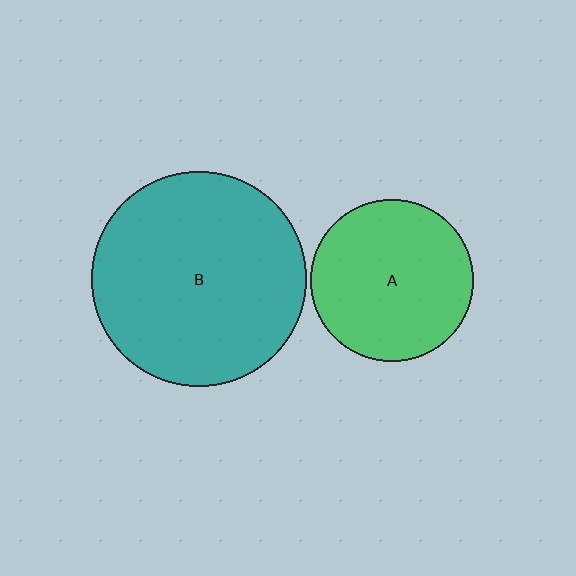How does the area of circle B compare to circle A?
Approximately 1.8 times.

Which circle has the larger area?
Circle B (teal).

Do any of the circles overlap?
No, none of the circles overlap.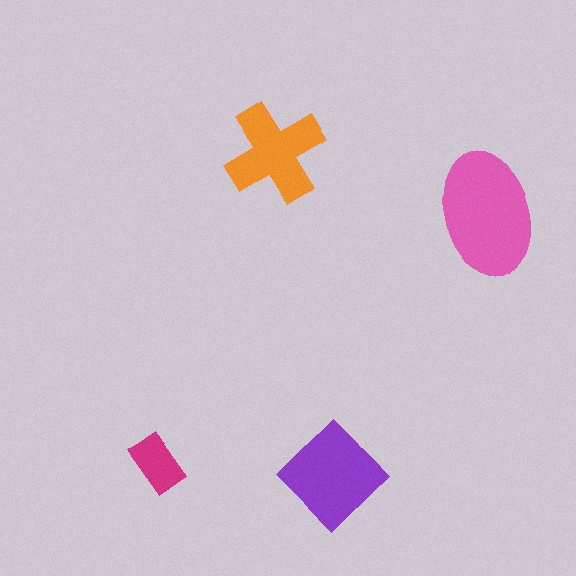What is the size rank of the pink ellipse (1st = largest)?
1st.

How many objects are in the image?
There are 4 objects in the image.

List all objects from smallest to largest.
The magenta rectangle, the orange cross, the purple diamond, the pink ellipse.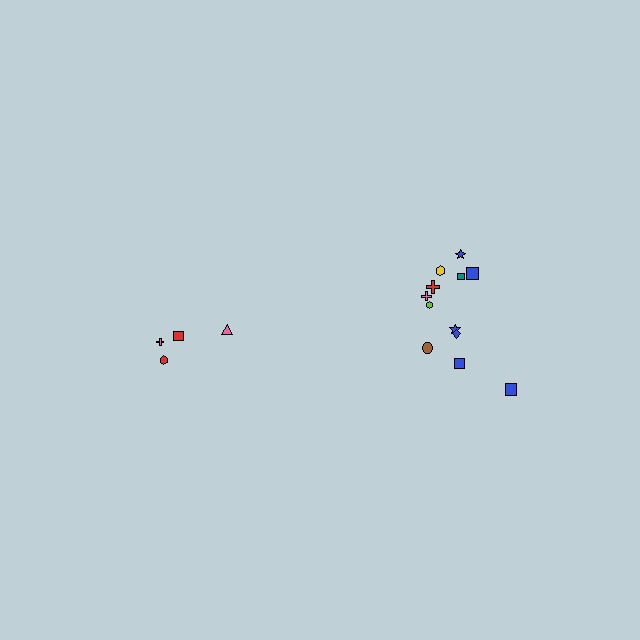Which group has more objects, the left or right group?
The right group.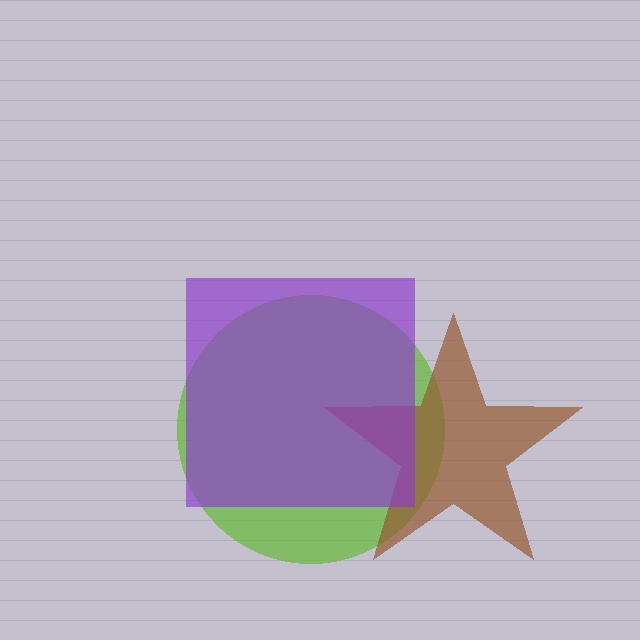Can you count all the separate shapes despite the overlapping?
Yes, there are 3 separate shapes.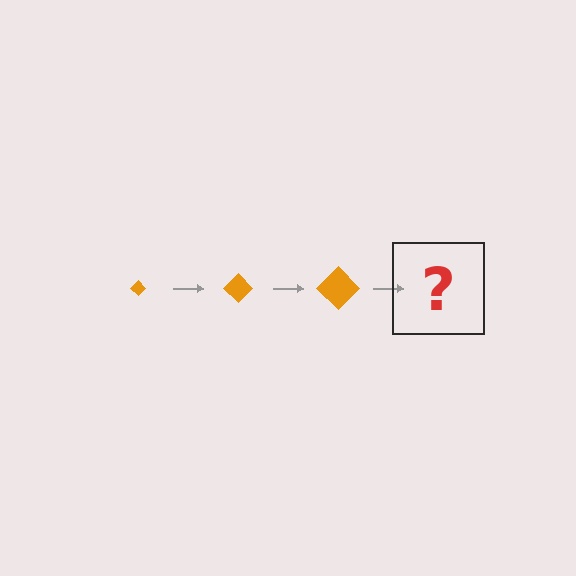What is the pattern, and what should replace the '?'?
The pattern is that the diamond gets progressively larger each step. The '?' should be an orange diamond, larger than the previous one.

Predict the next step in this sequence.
The next step is an orange diamond, larger than the previous one.